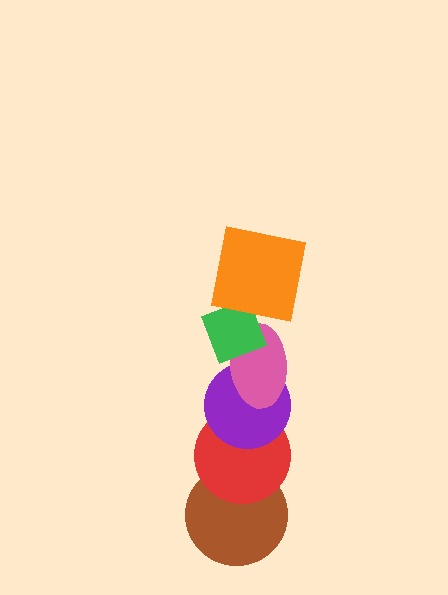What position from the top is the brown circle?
The brown circle is 6th from the top.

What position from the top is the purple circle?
The purple circle is 4th from the top.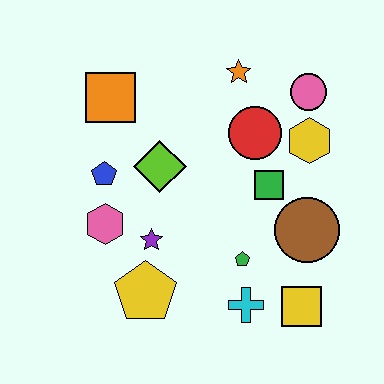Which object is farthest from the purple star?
The pink circle is farthest from the purple star.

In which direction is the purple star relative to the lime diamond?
The purple star is below the lime diamond.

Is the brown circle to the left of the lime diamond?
No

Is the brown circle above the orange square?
No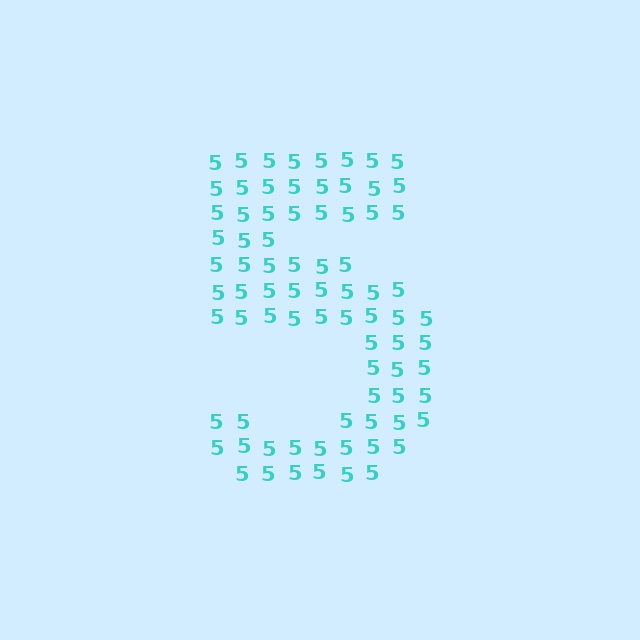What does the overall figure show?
The overall figure shows the digit 5.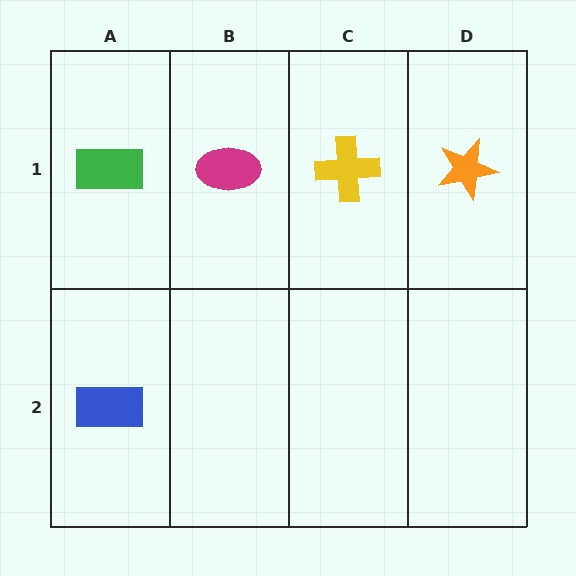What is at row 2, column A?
A blue rectangle.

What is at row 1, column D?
An orange star.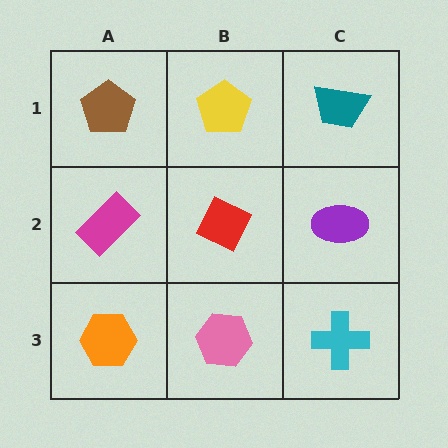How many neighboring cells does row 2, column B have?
4.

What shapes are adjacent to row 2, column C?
A teal trapezoid (row 1, column C), a cyan cross (row 3, column C), a red diamond (row 2, column B).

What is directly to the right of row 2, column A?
A red diamond.